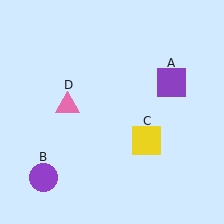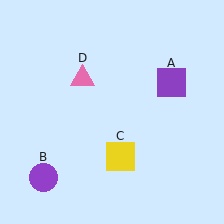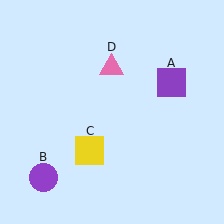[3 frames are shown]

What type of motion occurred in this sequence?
The yellow square (object C), pink triangle (object D) rotated clockwise around the center of the scene.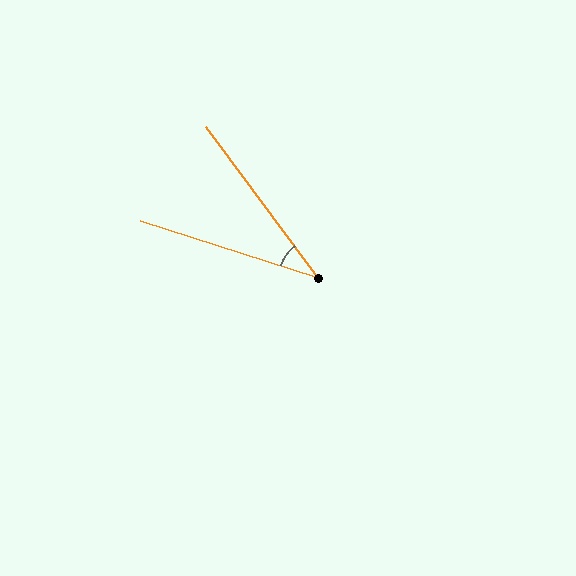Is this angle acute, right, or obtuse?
It is acute.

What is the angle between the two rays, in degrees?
Approximately 36 degrees.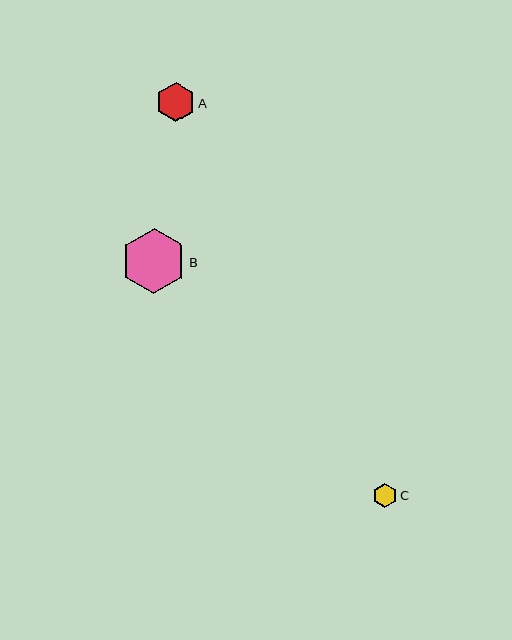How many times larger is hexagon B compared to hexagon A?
Hexagon B is approximately 1.6 times the size of hexagon A.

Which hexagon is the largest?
Hexagon B is the largest with a size of approximately 64 pixels.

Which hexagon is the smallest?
Hexagon C is the smallest with a size of approximately 24 pixels.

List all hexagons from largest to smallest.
From largest to smallest: B, A, C.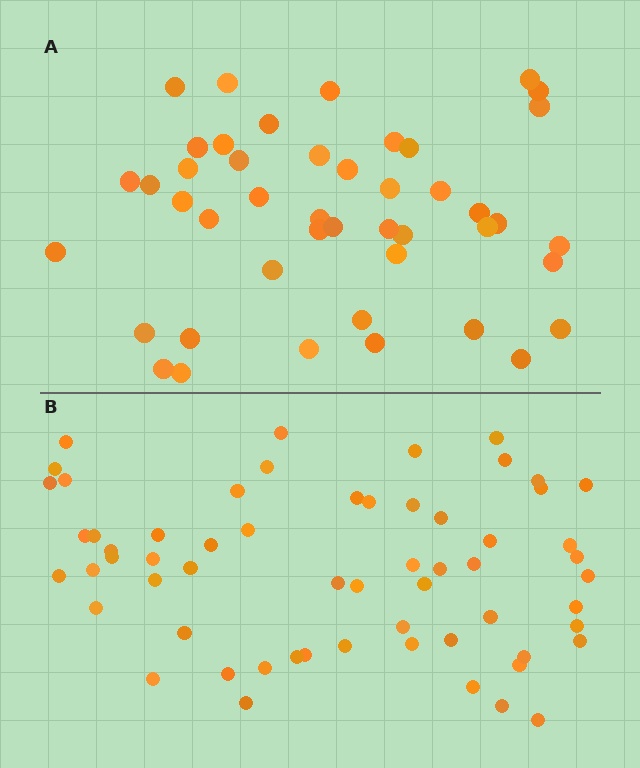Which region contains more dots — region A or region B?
Region B (the bottom region) has more dots.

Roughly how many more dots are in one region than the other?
Region B has approximately 15 more dots than region A.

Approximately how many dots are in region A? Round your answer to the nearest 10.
About 40 dots. (The exact count is 45, which rounds to 40.)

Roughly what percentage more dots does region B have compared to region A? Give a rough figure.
About 35% more.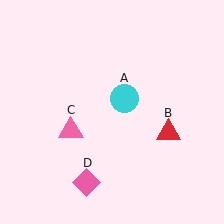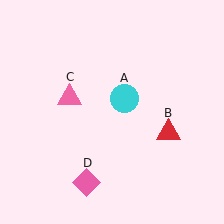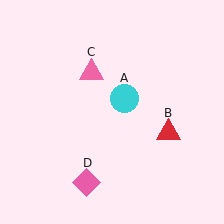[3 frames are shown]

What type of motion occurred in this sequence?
The pink triangle (object C) rotated clockwise around the center of the scene.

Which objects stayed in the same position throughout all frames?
Cyan circle (object A) and red triangle (object B) and pink diamond (object D) remained stationary.